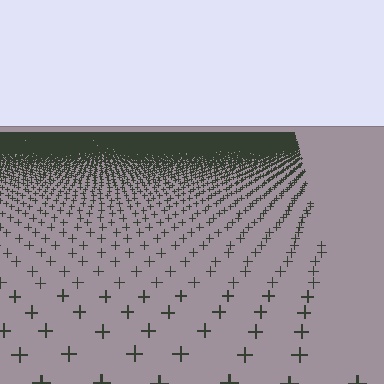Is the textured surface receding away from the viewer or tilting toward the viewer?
The surface is receding away from the viewer. Texture elements get smaller and denser toward the top.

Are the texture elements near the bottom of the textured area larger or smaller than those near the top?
Larger. Near the bottom, elements are closer to the viewer and appear at a bigger on-screen size.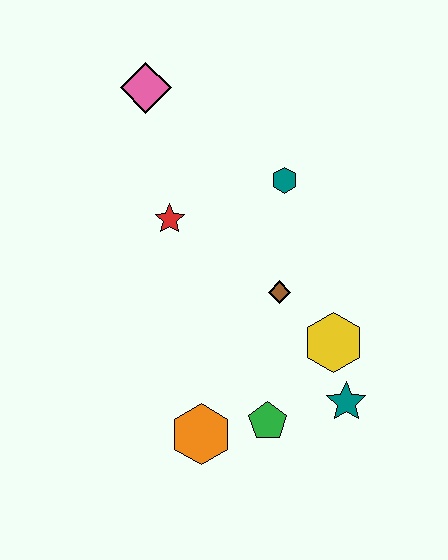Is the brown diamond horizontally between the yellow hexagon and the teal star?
No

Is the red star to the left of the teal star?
Yes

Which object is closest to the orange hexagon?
The green pentagon is closest to the orange hexagon.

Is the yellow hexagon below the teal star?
No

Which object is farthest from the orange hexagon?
The pink diamond is farthest from the orange hexagon.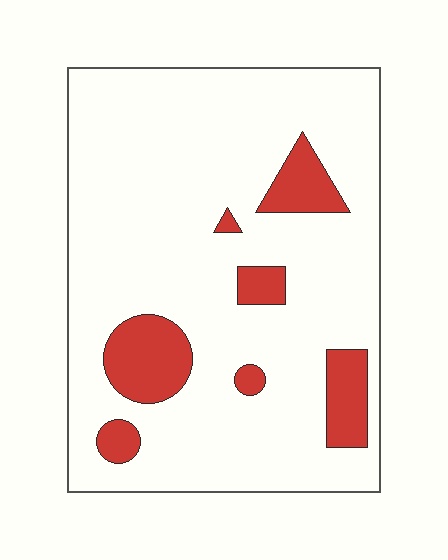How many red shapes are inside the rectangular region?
7.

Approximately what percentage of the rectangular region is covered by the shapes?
Approximately 15%.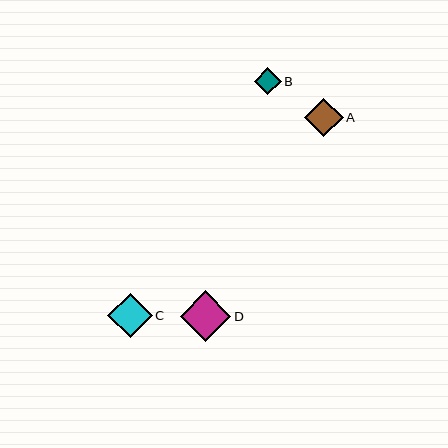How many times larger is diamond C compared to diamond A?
Diamond C is approximately 1.2 times the size of diamond A.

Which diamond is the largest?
Diamond D is the largest with a size of approximately 50 pixels.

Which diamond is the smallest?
Diamond B is the smallest with a size of approximately 27 pixels.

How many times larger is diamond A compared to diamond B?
Diamond A is approximately 1.4 times the size of diamond B.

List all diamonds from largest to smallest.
From largest to smallest: D, C, A, B.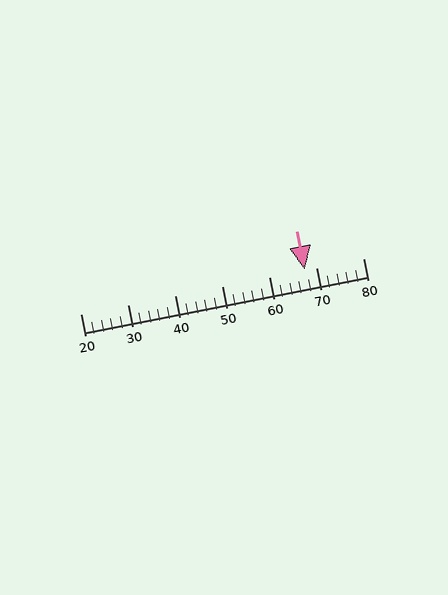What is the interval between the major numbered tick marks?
The major tick marks are spaced 10 units apart.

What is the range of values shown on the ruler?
The ruler shows values from 20 to 80.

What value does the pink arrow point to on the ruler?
The pink arrow points to approximately 68.